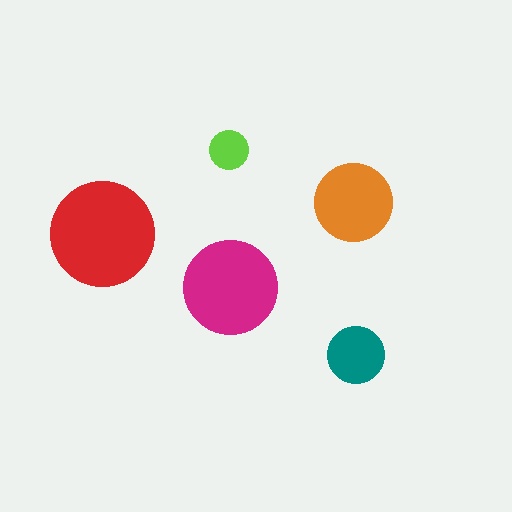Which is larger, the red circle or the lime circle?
The red one.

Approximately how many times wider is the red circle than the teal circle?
About 2 times wider.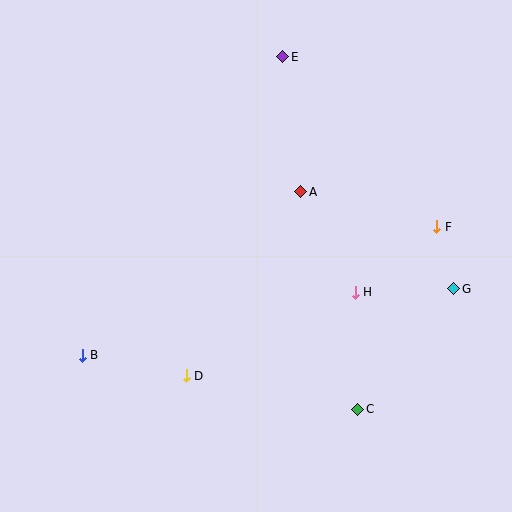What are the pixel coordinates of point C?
Point C is at (358, 409).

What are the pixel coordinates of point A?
Point A is at (301, 192).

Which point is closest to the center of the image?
Point A at (301, 192) is closest to the center.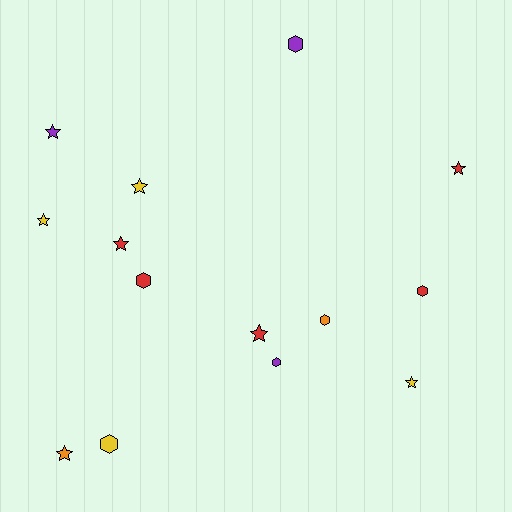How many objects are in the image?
There are 14 objects.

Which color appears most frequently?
Red, with 5 objects.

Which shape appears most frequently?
Star, with 8 objects.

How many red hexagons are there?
There are 2 red hexagons.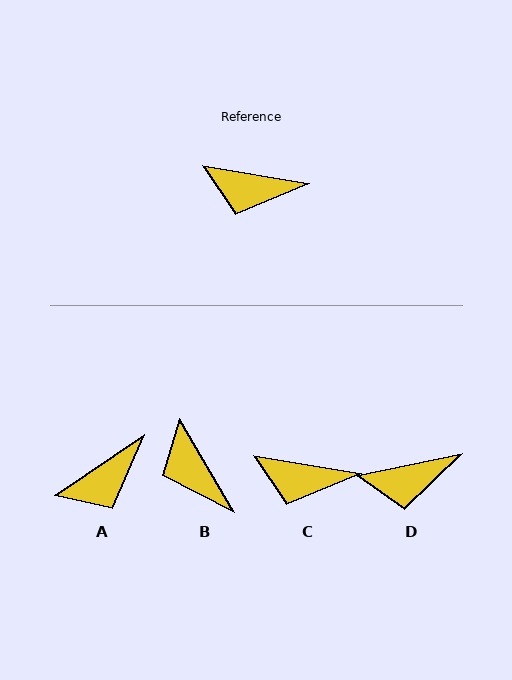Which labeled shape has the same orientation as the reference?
C.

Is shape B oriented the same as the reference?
No, it is off by about 50 degrees.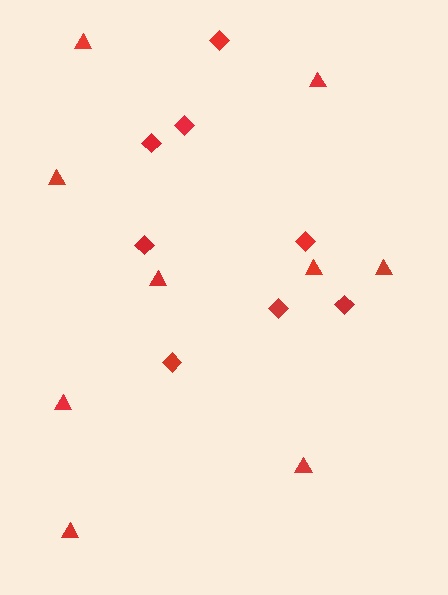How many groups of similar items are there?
There are 2 groups: one group of diamonds (8) and one group of triangles (9).